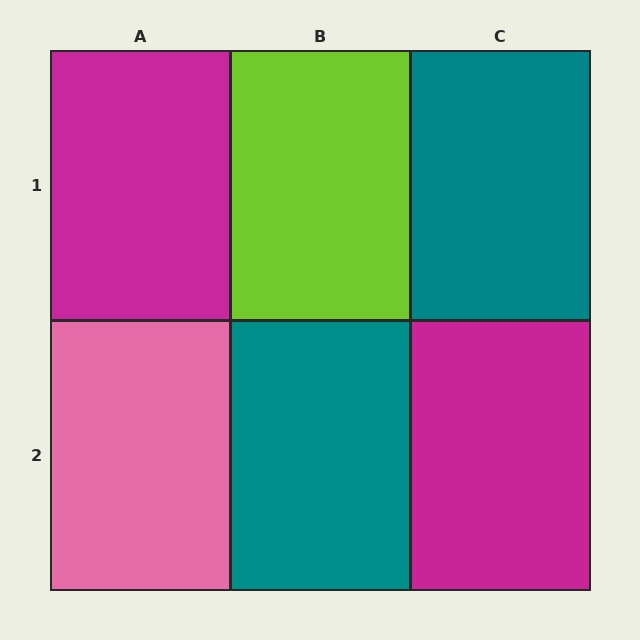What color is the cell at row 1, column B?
Lime.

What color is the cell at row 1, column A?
Magenta.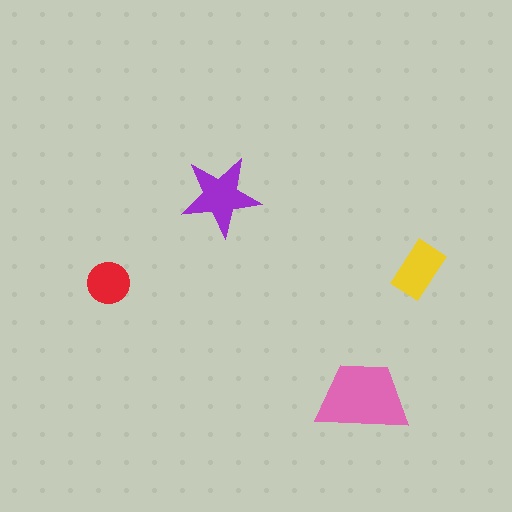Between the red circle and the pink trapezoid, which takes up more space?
The pink trapezoid.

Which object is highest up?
The purple star is topmost.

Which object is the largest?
The pink trapezoid.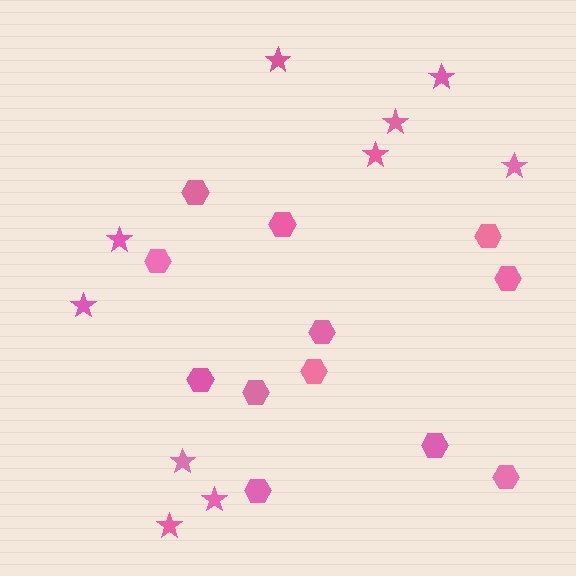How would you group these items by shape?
There are 2 groups: one group of hexagons (12) and one group of stars (10).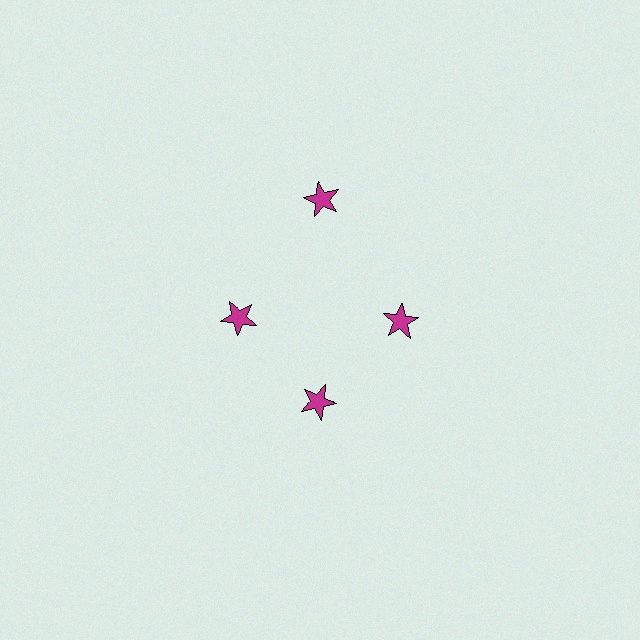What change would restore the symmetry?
The symmetry would be restored by moving it inward, back onto the ring so that all 4 stars sit at equal angles and equal distance from the center.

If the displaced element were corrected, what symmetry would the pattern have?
It would have 4-fold rotational symmetry — the pattern would map onto itself every 90 degrees.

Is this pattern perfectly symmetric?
No. The 4 magenta stars are arranged in a ring, but one element near the 12 o'clock position is pushed outward from the center, breaking the 4-fold rotational symmetry.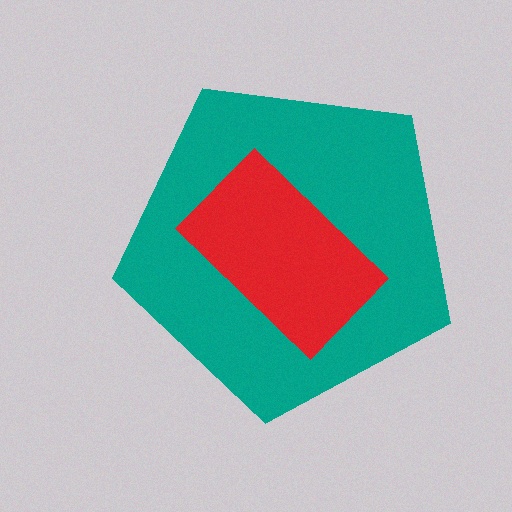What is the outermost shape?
The teal pentagon.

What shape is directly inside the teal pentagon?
The red rectangle.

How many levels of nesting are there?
2.